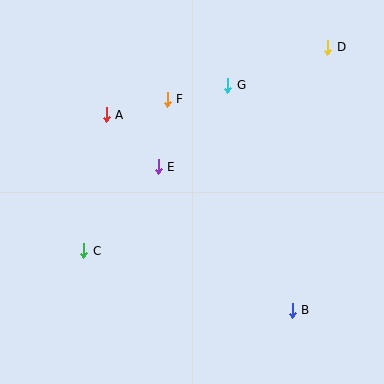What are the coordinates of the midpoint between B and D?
The midpoint between B and D is at (310, 179).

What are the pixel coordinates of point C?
Point C is at (84, 251).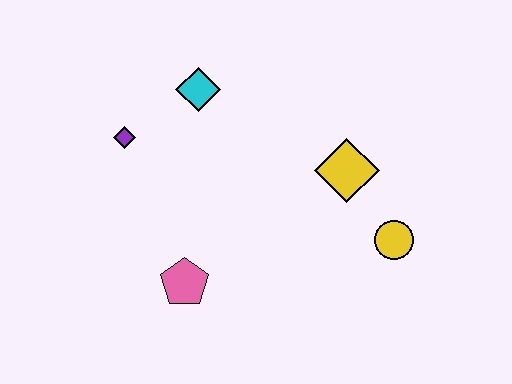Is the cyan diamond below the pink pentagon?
No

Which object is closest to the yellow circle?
The yellow diamond is closest to the yellow circle.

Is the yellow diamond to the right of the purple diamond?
Yes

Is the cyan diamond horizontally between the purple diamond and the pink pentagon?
No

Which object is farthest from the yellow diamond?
The purple diamond is farthest from the yellow diamond.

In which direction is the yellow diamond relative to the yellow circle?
The yellow diamond is above the yellow circle.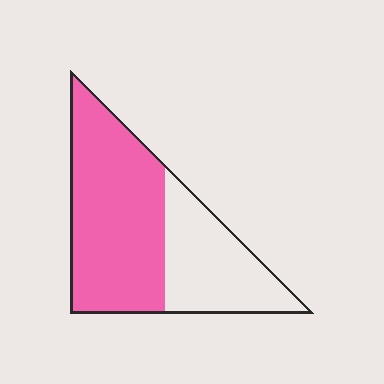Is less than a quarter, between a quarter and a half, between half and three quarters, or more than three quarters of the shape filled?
Between half and three quarters.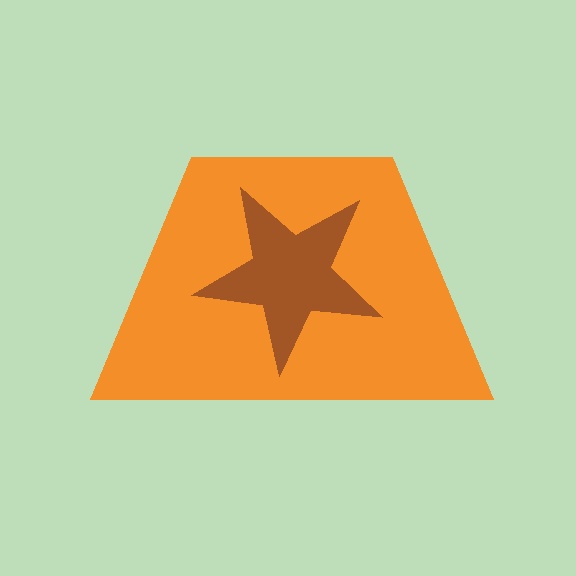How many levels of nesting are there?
2.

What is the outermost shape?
The orange trapezoid.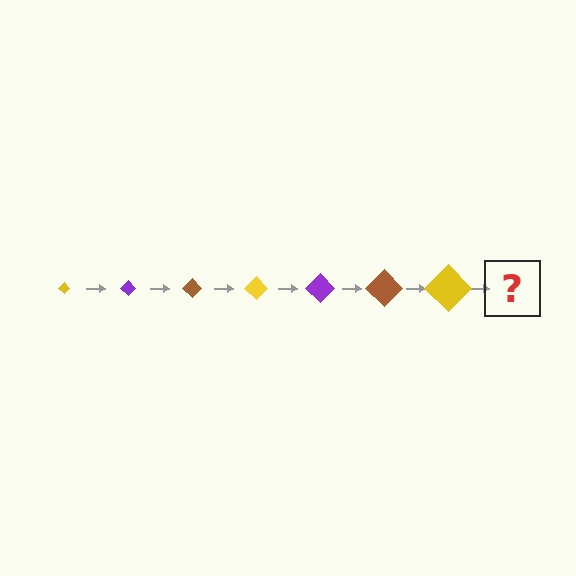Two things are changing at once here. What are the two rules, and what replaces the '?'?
The two rules are that the diamond grows larger each step and the color cycles through yellow, purple, and brown. The '?' should be a purple diamond, larger than the previous one.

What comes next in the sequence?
The next element should be a purple diamond, larger than the previous one.